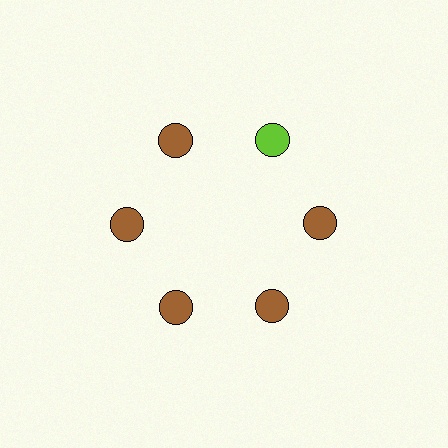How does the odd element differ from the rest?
It has a different color: lime instead of brown.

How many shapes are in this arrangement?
There are 6 shapes arranged in a ring pattern.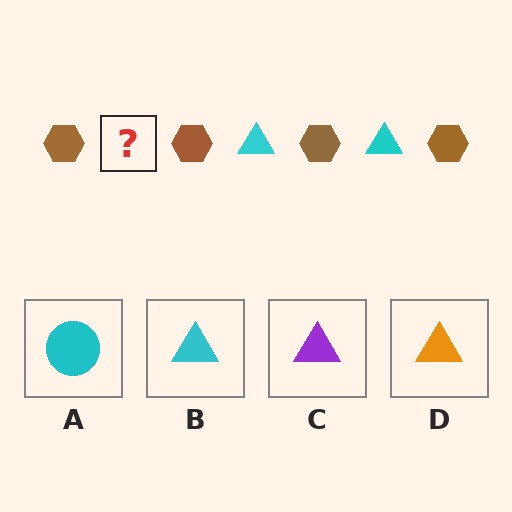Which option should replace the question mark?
Option B.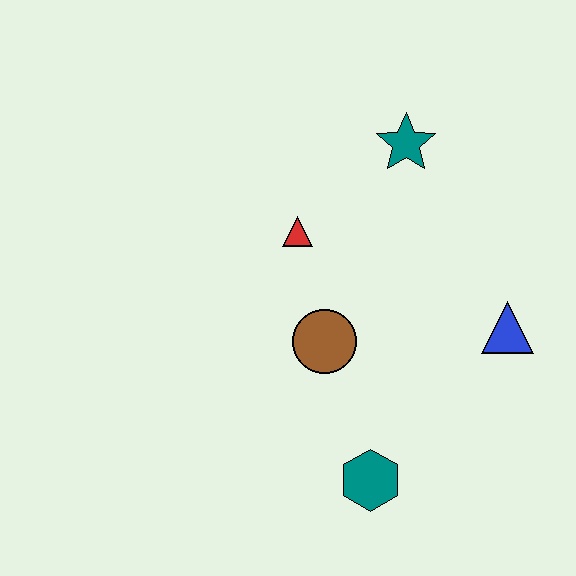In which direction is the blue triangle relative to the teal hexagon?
The blue triangle is above the teal hexagon.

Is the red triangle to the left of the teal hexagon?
Yes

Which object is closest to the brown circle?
The red triangle is closest to the brown circle.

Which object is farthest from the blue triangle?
The red triangle is farthest from the blue triangle.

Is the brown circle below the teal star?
Yes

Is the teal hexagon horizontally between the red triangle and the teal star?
Yes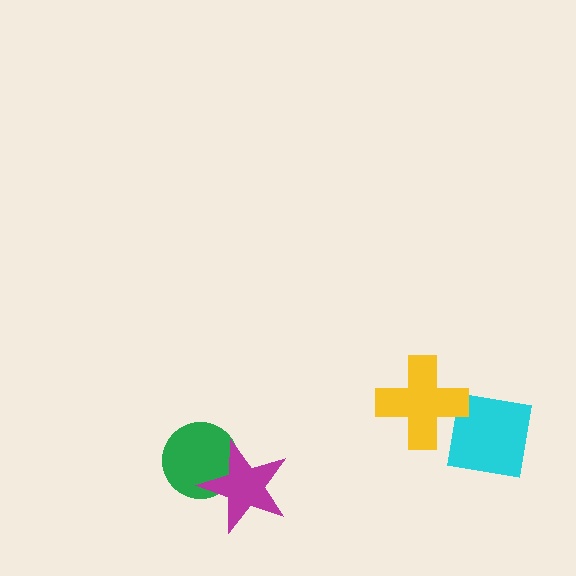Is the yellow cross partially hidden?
No, no other shape covers it.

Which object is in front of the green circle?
The magenta star is in front of the green circle.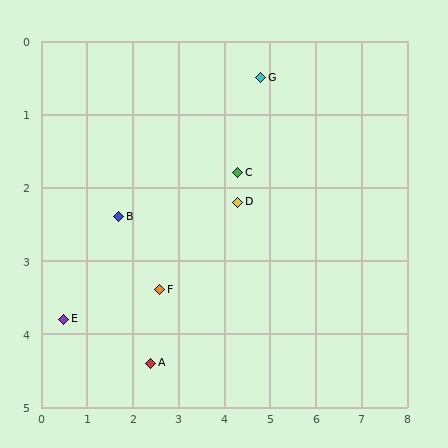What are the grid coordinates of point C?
Point C is at approximately (4.3, 1.8).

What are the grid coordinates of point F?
Point F is at approximately (2.6, 3.4).